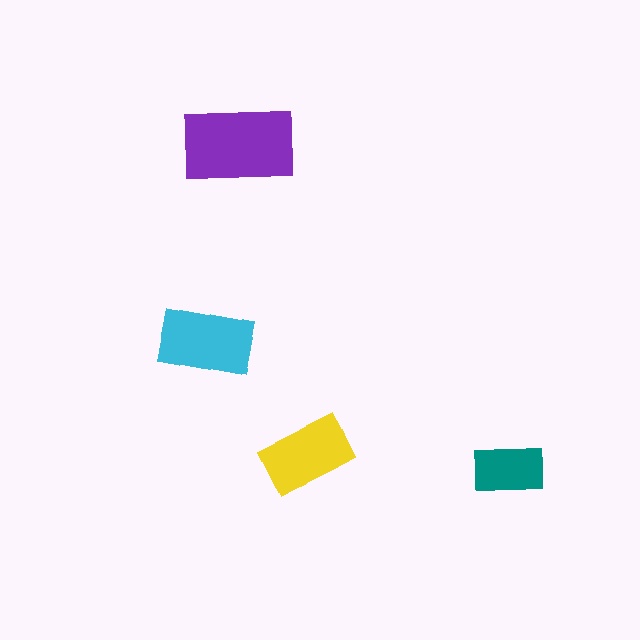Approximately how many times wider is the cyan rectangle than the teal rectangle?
About 1.5 times wider.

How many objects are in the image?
There are 4 objects in the image.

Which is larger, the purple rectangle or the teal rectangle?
The purple one.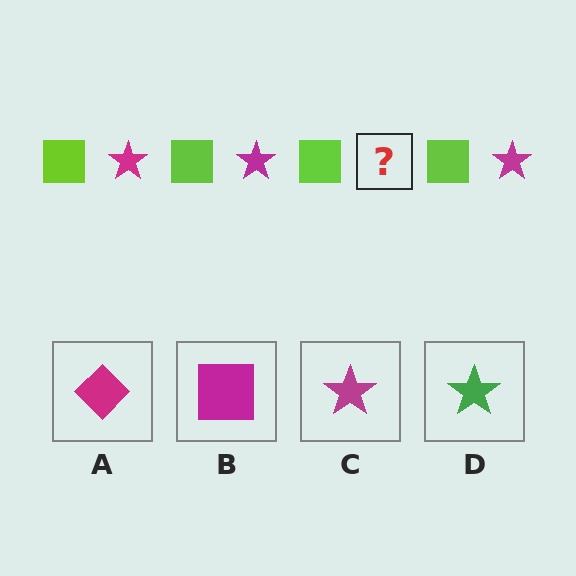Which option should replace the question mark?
Option C.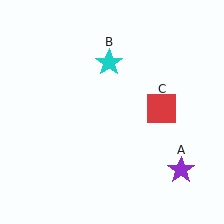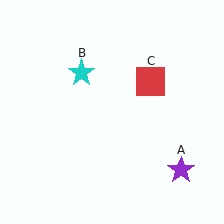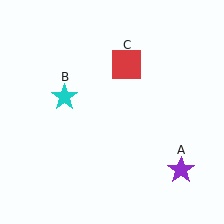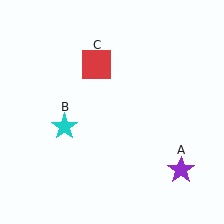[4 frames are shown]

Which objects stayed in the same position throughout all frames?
Purple star (object A) remained stationary.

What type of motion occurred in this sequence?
The cyan star (object B), red square (object C) rotated counterclockwise around the center of the scene.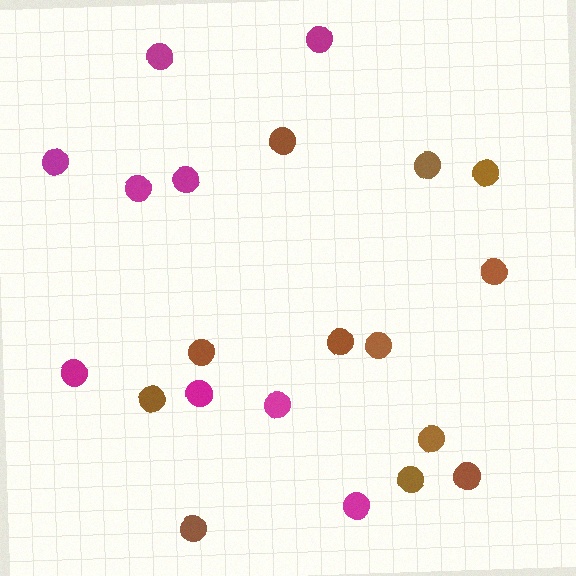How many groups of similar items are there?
There are 2 groups: one group of brown circles (12) and one group of magenta circles (9).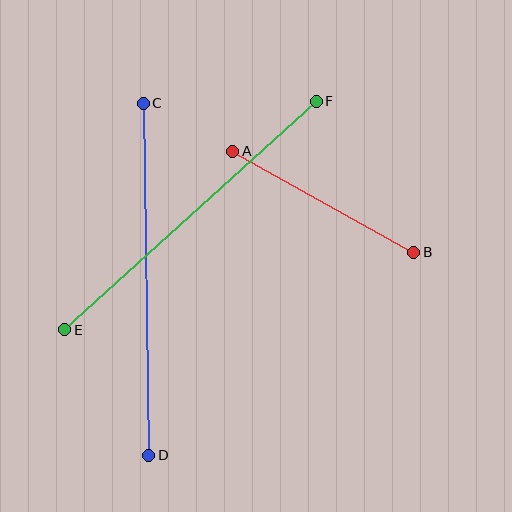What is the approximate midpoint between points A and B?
The midpoint is at approximately (323, 202) pixels.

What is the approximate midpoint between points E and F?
The midpoint is at approximately (190, 215) pixels.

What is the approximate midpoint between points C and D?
The midpoint is at approximately (146, 279) pixels.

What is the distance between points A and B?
The distance is approximately 207 pixels.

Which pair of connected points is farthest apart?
Points C and D are farthest apart.